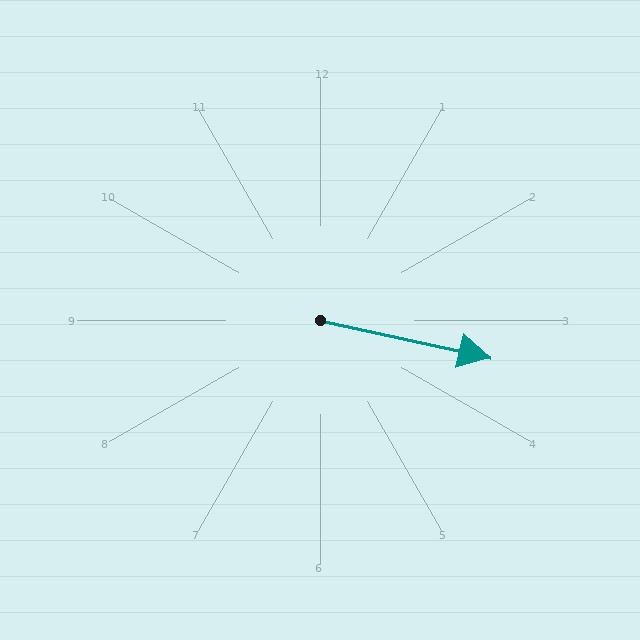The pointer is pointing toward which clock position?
Roughly 3 o'clock.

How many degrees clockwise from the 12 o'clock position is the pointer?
Approximately 102 degrees.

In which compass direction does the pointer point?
East.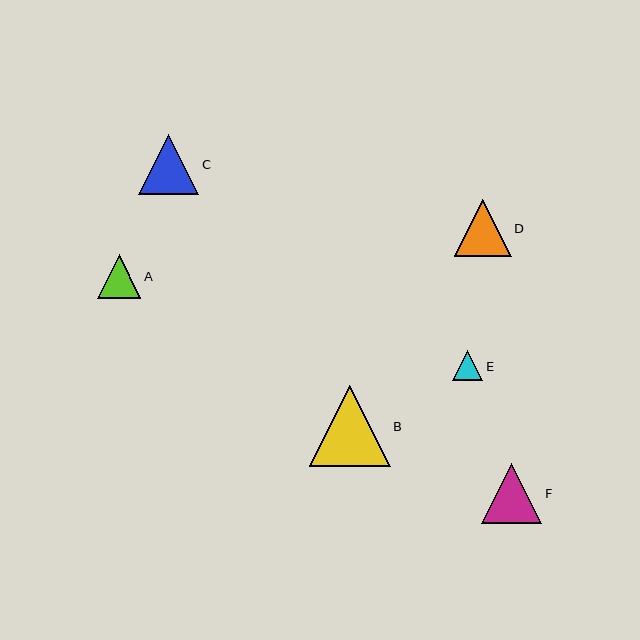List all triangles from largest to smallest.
From largest to smallest: B, F, C, D, A, E.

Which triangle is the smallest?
Triangle E is the smallest with a size of approximately 30 pixels.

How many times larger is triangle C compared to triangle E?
Triangle C is approximately 2.0 times the size of triangle E.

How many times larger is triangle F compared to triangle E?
Triangle F is approximately 2.0 times the size of triangle E.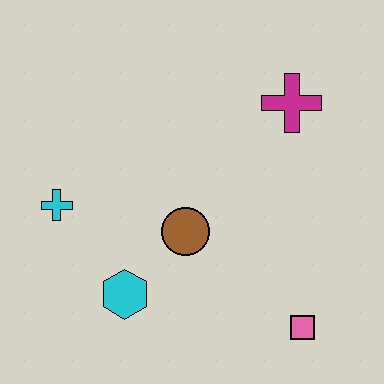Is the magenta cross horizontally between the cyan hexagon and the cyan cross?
No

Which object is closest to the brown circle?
The cyan hexagon is closest to the brown circle.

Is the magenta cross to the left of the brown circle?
No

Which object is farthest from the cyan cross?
The pink square is farthest from the cyan cross.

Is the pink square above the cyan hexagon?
No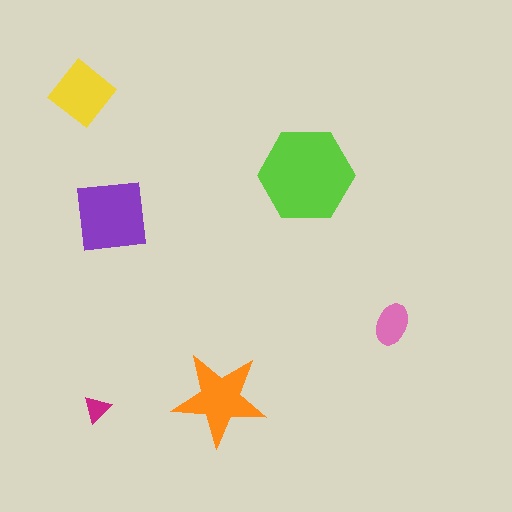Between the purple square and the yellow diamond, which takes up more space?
The purple square.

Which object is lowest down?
The magenta triangle is bottommost.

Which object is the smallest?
The magenta triangle.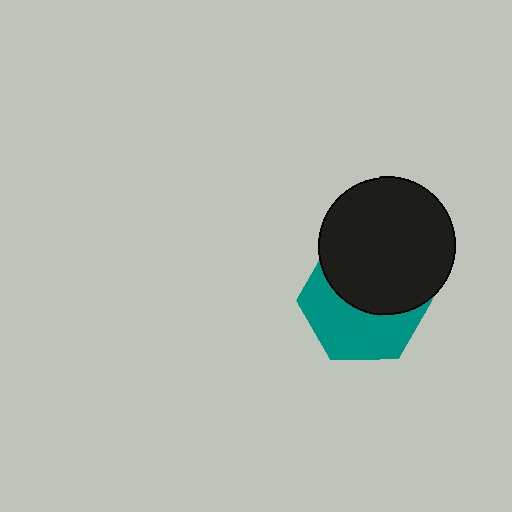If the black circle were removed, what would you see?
You would see the complete teal hexagon.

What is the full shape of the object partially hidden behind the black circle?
The partially hidden object is a teal hexagon.